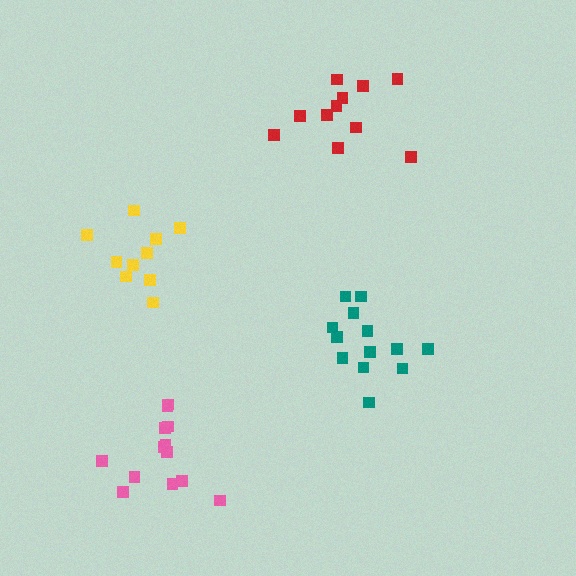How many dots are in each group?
Group 1: 10 dots, Group 2: 11 dots, Group 3: 13 dots, Group 4: 13 dots (47 total).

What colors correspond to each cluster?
The clusters are colored: yellow, red, teal, pink.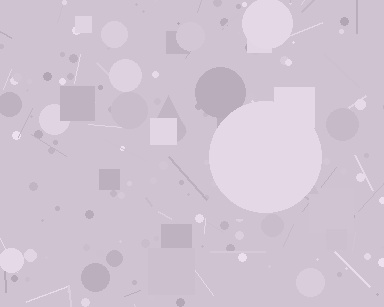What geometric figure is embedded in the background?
A circle is embedded in the background.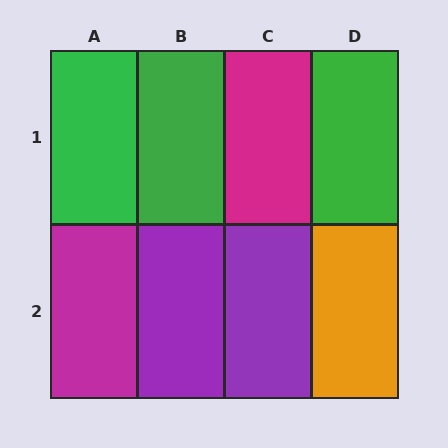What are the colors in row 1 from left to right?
Green, green, magenta, green.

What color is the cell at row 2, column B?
Purple.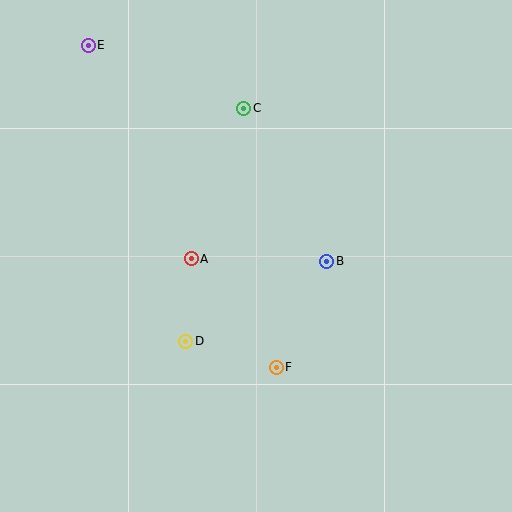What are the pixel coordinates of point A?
Point A is at (191, 259).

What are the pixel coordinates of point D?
Point D is at (186, 341).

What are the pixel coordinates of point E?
Point E is at (88, 45).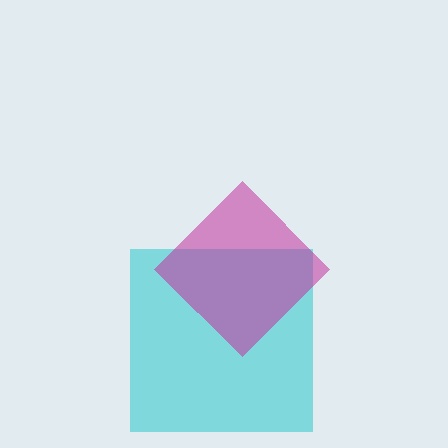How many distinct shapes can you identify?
There are 2 distinct shapes: a cyan square, a magenta diamond.